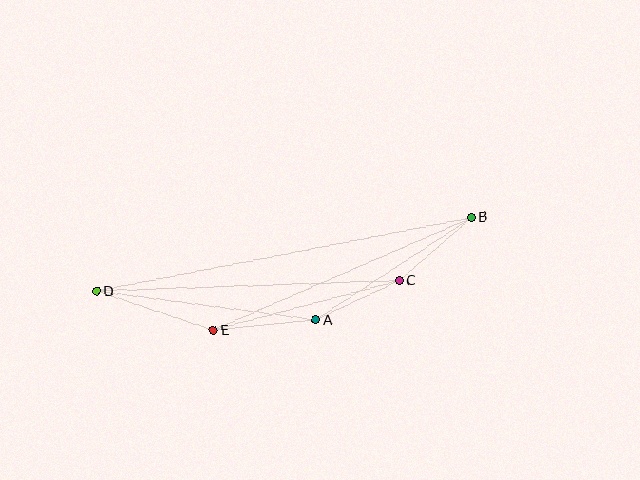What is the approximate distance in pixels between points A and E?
The distance between A and E is approximately 103 pixels.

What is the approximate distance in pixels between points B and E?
The distance between B and E is approximately 281 pixels.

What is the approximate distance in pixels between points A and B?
The distance between A and B is approximately 186 pixels.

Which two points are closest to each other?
Points A and C are closest to each other.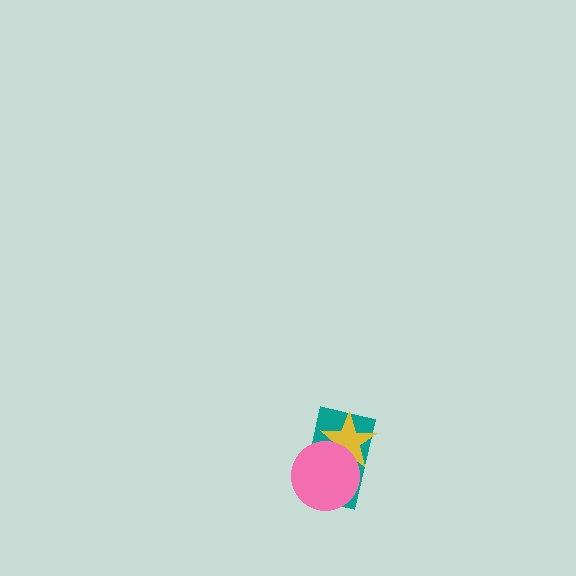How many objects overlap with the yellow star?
2 objects overlap with the yellow star.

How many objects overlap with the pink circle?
2 objects overlap with the pink circle.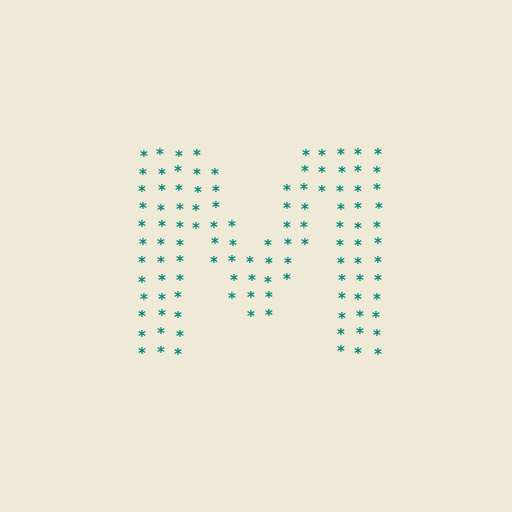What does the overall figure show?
The overall figure shows the letter M.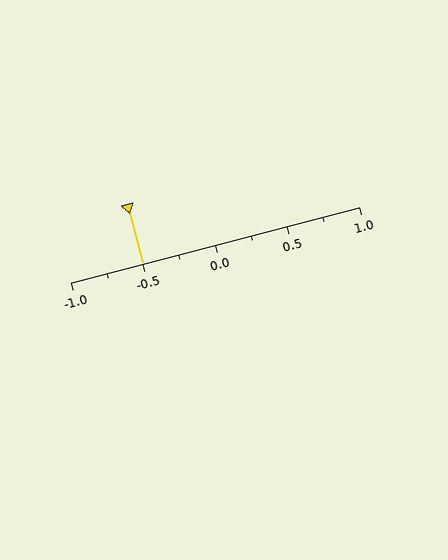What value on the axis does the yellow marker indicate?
The marker indicates approximately -0.5.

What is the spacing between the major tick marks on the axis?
The major ticks are spaced 0.5 apart.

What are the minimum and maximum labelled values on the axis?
The axis runs from -1.0 to 1.0.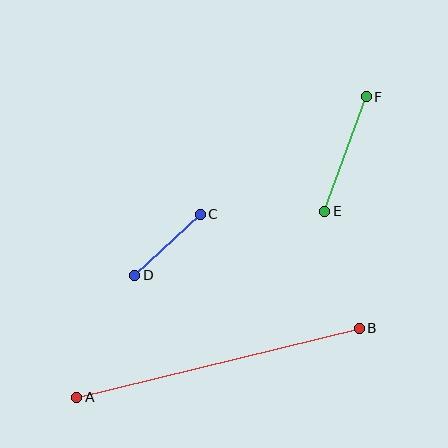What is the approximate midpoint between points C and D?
The midpoint is at approximately (168, 245) pixels.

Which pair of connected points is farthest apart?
Points A and B are farthest apart.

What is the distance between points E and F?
The distance is approximately 122 pixels.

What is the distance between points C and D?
The distance is approximately 89 pixels.